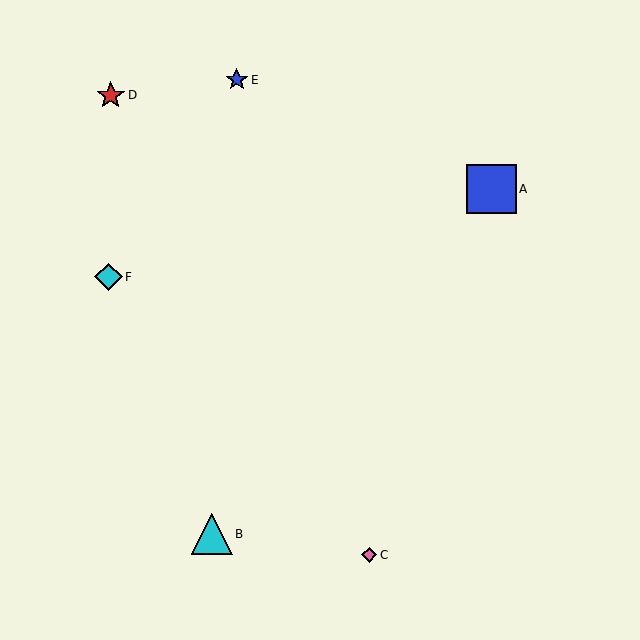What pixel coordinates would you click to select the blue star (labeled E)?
Click at (237, 80) to select the blue star E.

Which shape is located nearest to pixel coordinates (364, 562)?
The pink diamond (labeled C) at (369, 555) is nearest to that location.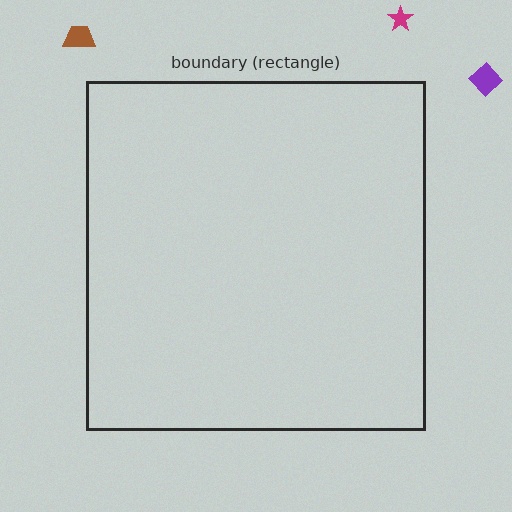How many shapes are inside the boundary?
0 inside, 3 outside.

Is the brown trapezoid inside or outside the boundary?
Outside.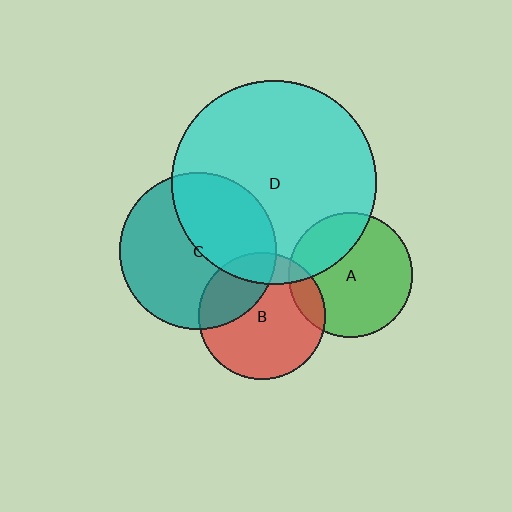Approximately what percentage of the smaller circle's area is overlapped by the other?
Approximately 15%.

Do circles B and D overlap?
Yes.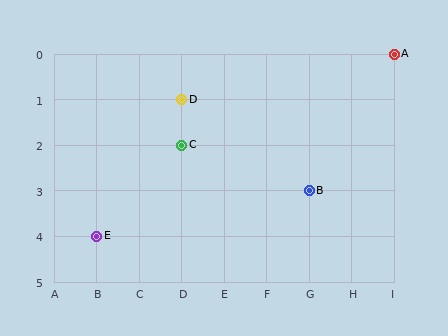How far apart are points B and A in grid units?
Points B and A are 2 columns and 3 rows apart (about 3.6 grid units diagonally).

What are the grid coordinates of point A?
Point A is at grid coordinates (I, 0).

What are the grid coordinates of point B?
Point B is at grid coordinates (G, 3).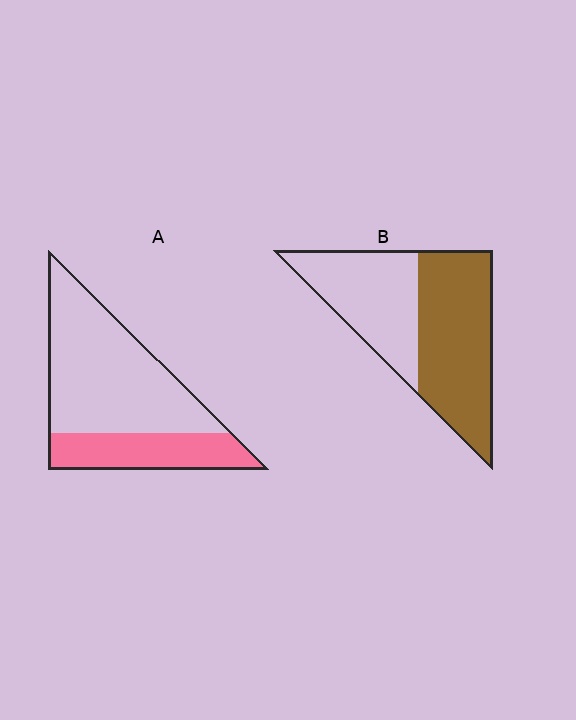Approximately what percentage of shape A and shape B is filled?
A is approximately 30% and B is approximately 55%.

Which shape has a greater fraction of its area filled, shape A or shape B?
Shape B.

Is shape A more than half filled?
No.